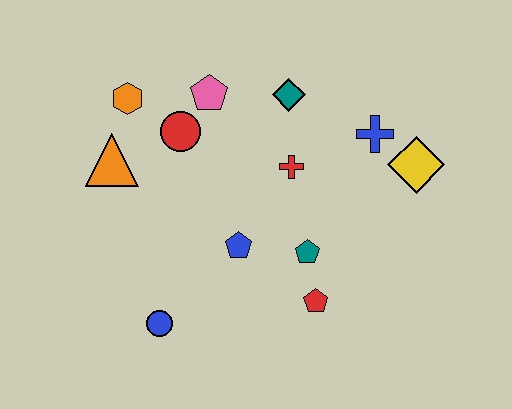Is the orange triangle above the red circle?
No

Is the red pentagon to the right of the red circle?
Yes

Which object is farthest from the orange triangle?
The yellow diamond is farthest from the orange triangle.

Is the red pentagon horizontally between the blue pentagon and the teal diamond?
No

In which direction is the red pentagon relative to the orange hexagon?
The red pentagon is below the orange hexagon.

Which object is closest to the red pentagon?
The teal pentagon is closest to the red pentagon.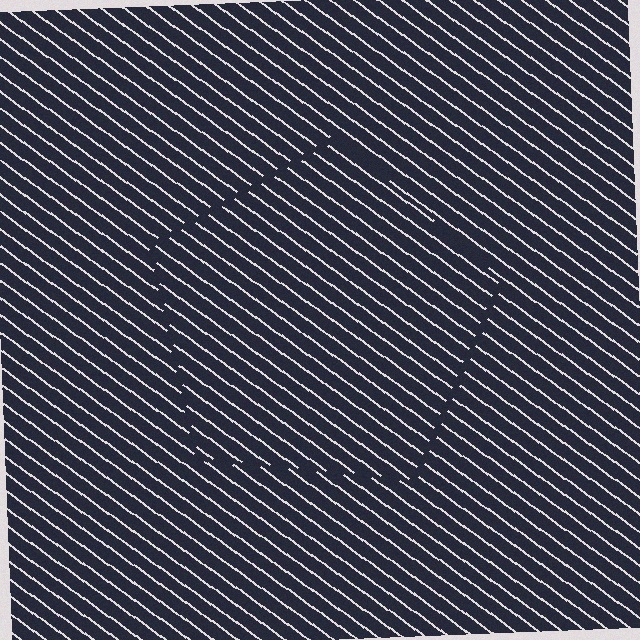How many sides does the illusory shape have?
5 sides — the line-ends trace a pentagon.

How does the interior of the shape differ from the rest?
The interior of the shape contains the same grating, shifted by half a period — the contour is defined by the phase discontinuity where line-ends from the inner and outer gratings abut.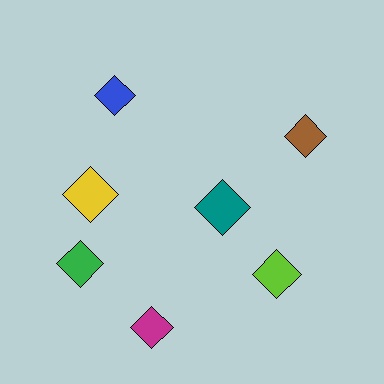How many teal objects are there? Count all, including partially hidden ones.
There is 1 teal object.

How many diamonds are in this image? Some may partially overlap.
There are 7 diamonds.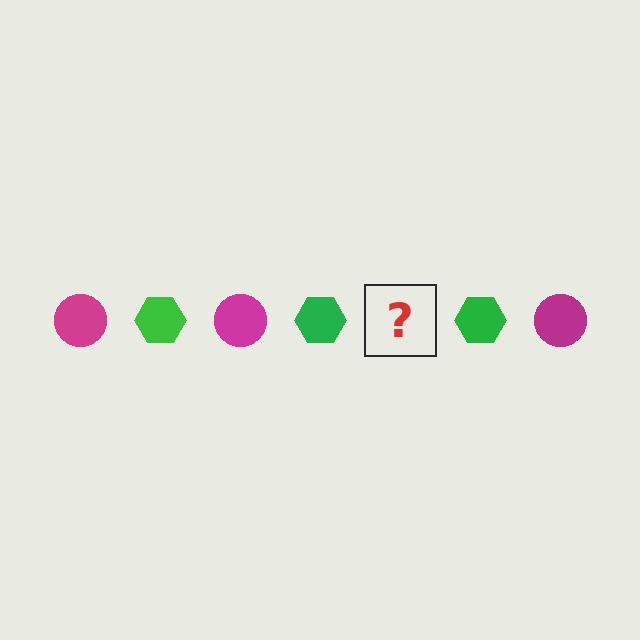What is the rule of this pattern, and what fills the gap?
The rule is that the pattern alternates between magenta circle and green hexagon. The gap should be filled with a magenta circle.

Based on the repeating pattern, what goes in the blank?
The blank should be a magenta circle.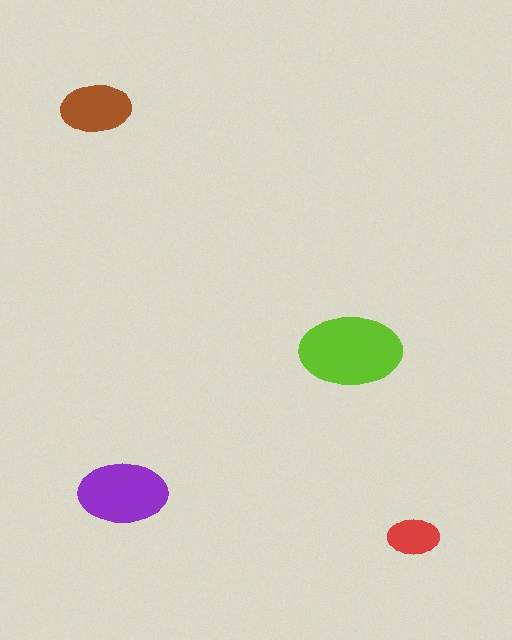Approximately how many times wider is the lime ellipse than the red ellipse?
About 2 times wider.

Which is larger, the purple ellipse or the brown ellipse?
The purple one.